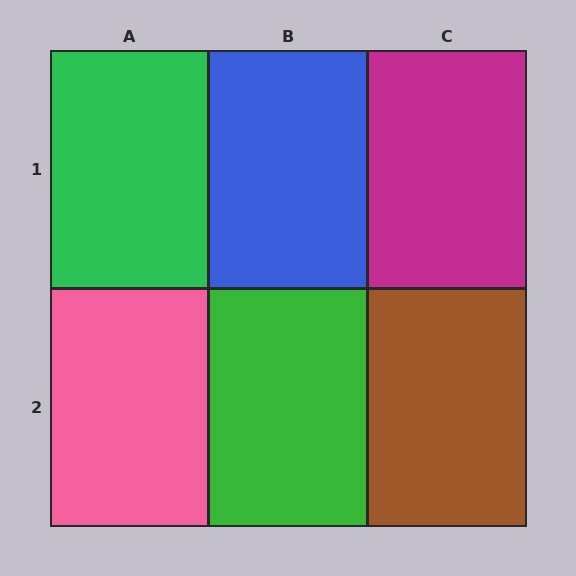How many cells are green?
2 cells are green.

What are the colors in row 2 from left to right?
Pink, green, brown.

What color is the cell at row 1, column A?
Green.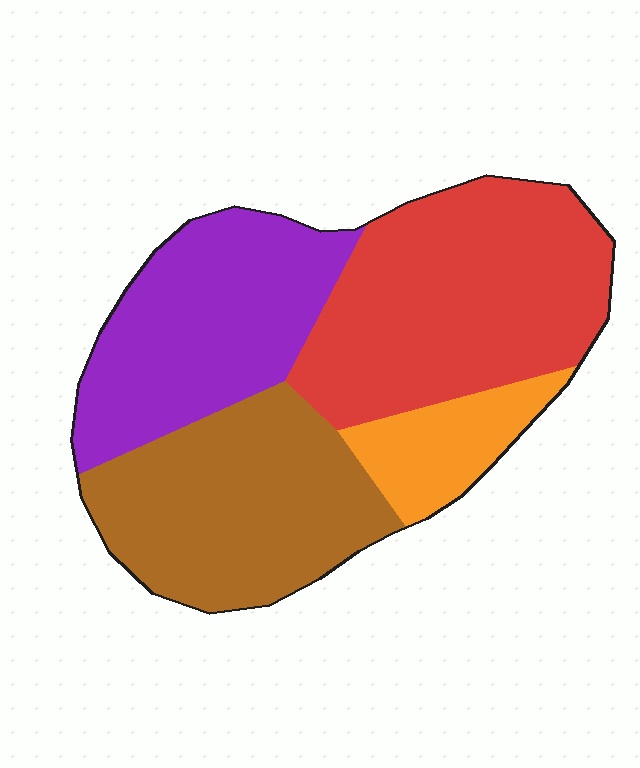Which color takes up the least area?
Orange, at roughly 10%.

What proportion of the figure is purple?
Purple takes up between a quarter and a half of the figure.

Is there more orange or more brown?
Brown.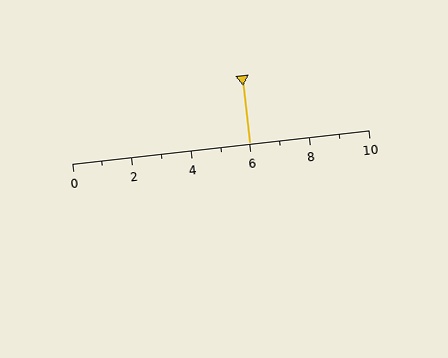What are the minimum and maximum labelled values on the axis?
The axis runs from 0 to 10.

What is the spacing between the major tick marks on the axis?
The major ticks are spaced 2 apart.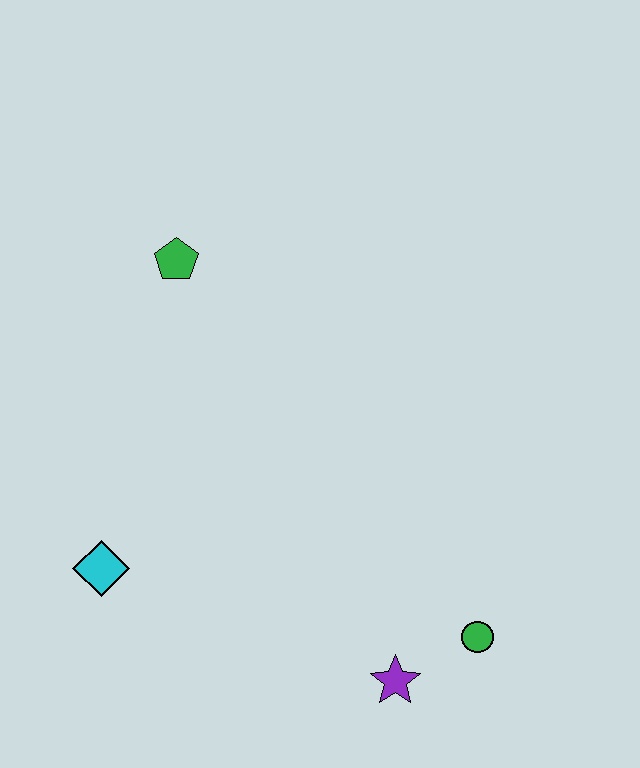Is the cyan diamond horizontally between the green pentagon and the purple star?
No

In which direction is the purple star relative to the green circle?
The purple star is to the left of the green circle.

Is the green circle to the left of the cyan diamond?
No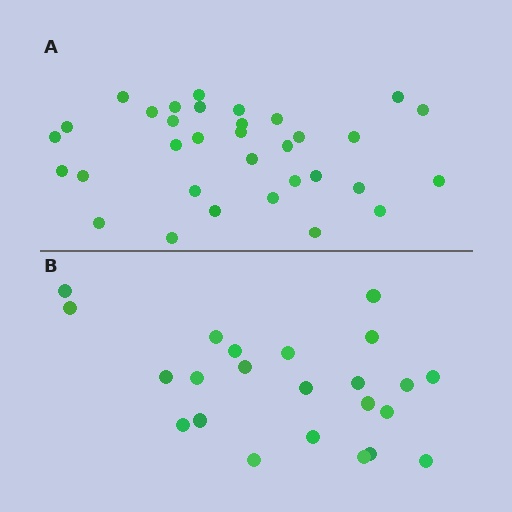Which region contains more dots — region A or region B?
Region A (the top region) has more dots.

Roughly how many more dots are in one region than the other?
Region A has roughly 10 or so more dots than region B.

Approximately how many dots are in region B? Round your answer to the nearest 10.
About 20 dots. (The exact count is 23, which rounds to 20.)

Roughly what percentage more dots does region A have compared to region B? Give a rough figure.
About 45% more.